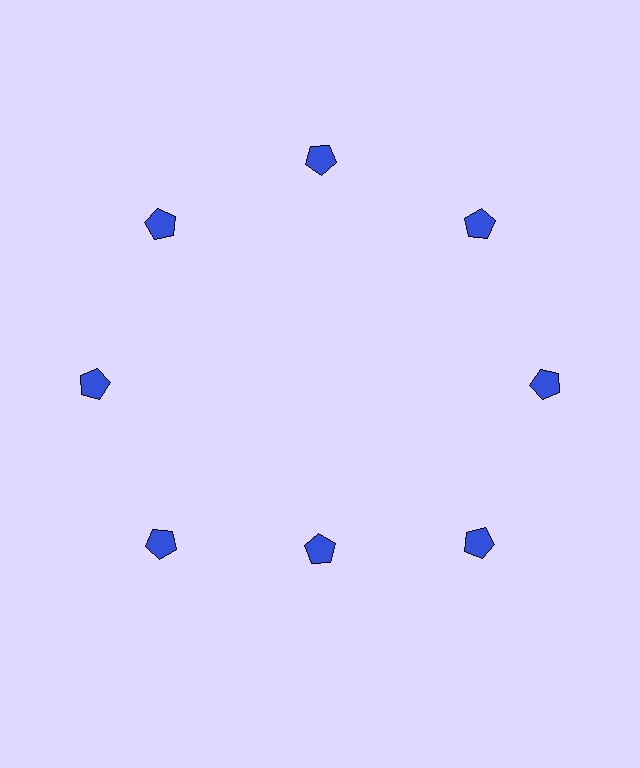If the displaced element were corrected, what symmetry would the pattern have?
It would have 8-fold rotational symmetry — the pattern would map onto itself every 45 degrees.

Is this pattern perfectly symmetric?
No. The 8 blue pentagons are arranged in a ring, but one element near the 6 o'clock position is pulled inward toward the center, breaking the 8-fold rotational symmetry.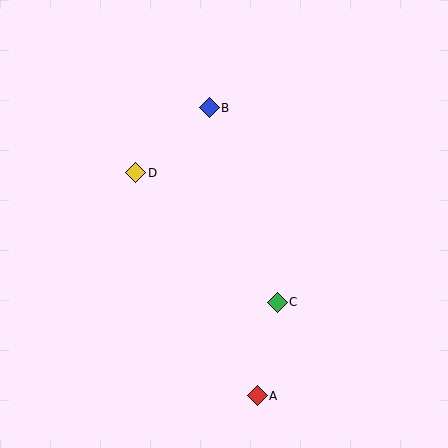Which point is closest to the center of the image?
Point C at (277, 302) is closest to the center.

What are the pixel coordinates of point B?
Point B is at (209, 108).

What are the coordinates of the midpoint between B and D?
The midpoint between B and D is at (172, 140).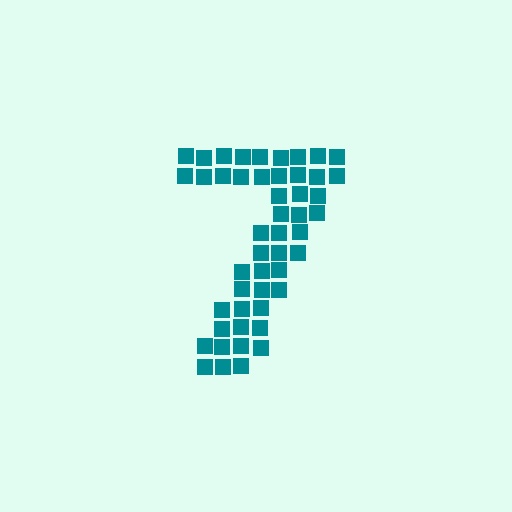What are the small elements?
The small elements are squares.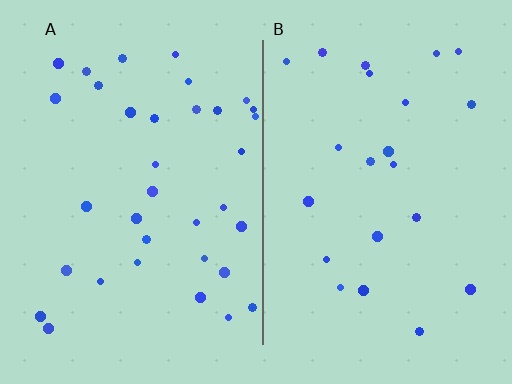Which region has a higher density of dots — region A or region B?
A (the left).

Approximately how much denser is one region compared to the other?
Approximately 1.5× — region A over region B.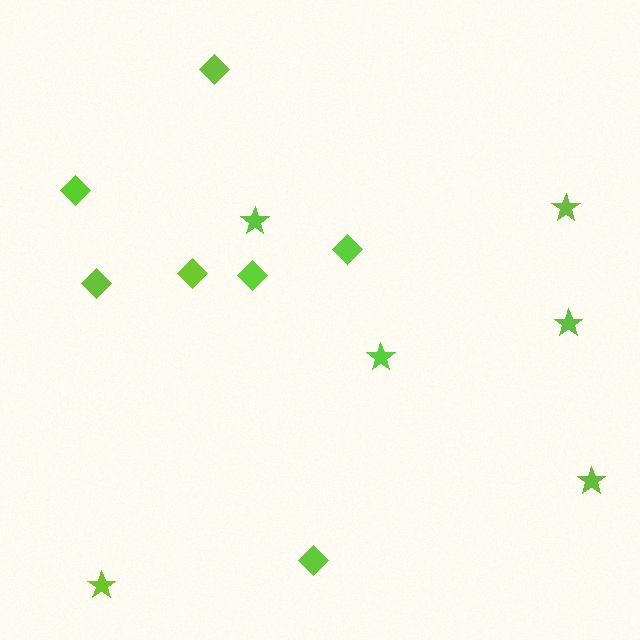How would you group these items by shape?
There are 2 groups: one group of stars (6) and one group of diamonds (7).